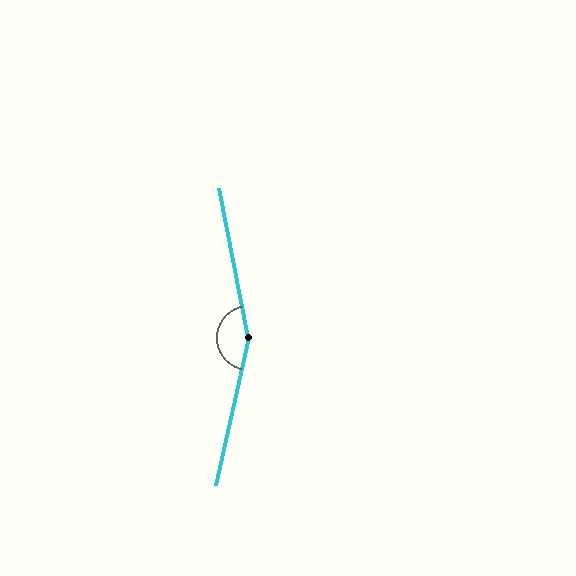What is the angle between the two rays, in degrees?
Approximately 156 degrees.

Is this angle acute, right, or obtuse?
It is obtuse.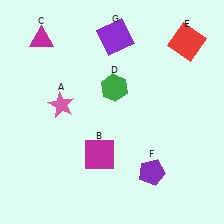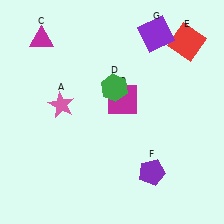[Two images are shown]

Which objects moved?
The objects that moved are: the magenta square (B), the purple square (G).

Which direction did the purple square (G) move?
The purple square (G) moved right.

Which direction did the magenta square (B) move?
The magenta square (B) moved up.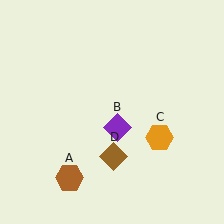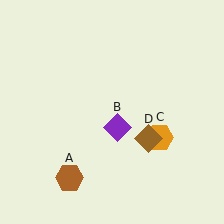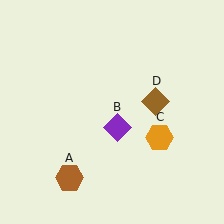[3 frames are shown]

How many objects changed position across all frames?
1 object changed position: brown diamond (object D).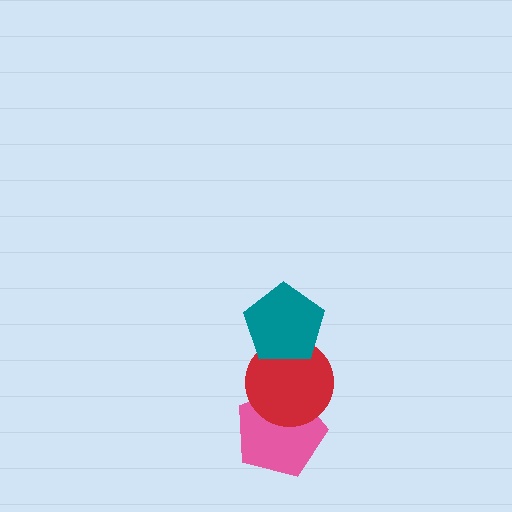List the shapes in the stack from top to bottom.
From top to bottom: the teal pentagon, the red circle, the pink pentagon.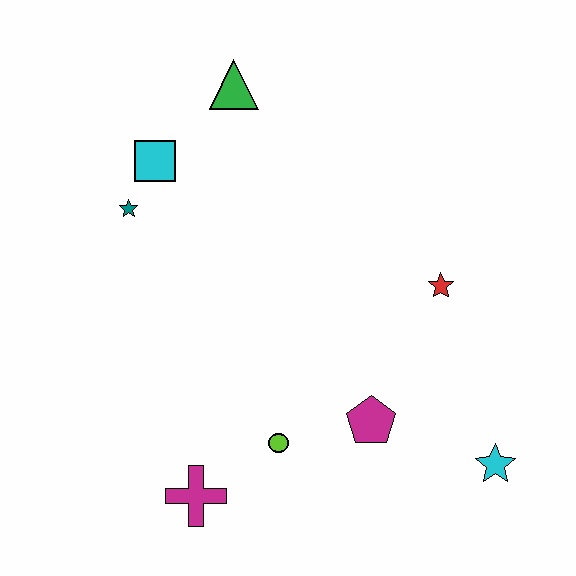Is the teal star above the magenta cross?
Yes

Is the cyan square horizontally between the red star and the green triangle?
No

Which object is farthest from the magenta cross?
The green triangle is farthest from the magenta cross.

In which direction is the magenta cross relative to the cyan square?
The magenta cross is below the cyan square.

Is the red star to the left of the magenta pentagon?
No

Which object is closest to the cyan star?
The magenta pentagon is closest to the cyan star.